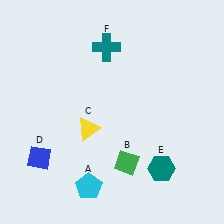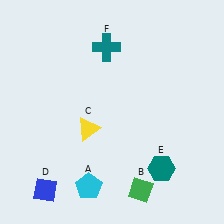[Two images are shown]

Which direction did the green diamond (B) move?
The green diamond (B) moved down.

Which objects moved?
The objects that moved are: the green diamond (B), the blue diamond (D).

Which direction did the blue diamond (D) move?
The blue diamond (D) moved down.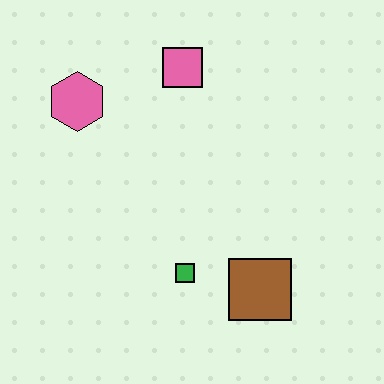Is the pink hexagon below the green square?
No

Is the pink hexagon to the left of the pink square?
Yes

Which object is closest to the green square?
The brown square is closest to the green square.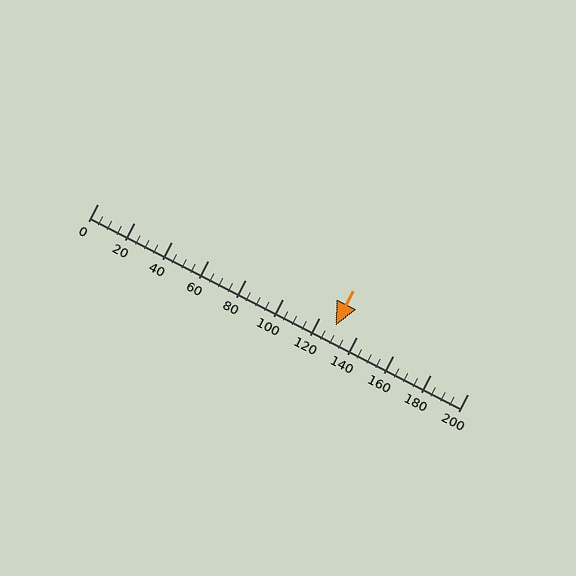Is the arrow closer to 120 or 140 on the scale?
The arrow is closer to 120.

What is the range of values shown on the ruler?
The ruler shows values from 0 to 200.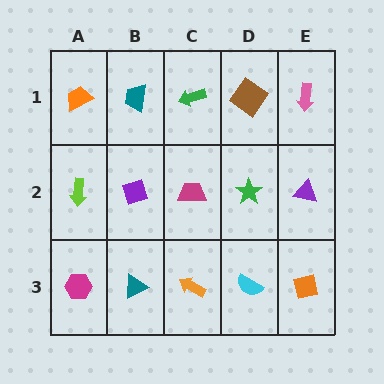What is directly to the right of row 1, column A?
A teal trapezoid.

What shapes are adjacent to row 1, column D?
A green star (row 2, column D), a green arrow (row 1, column C), a pink arrow (row 1, column E).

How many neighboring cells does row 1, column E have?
2.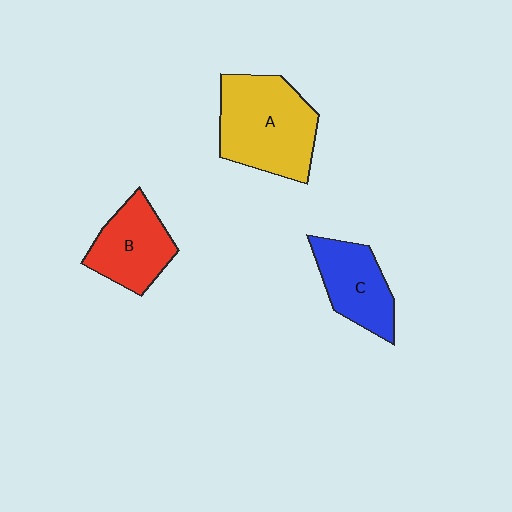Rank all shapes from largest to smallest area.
From largest to smallest: A (yellow), B (red), C (blue).